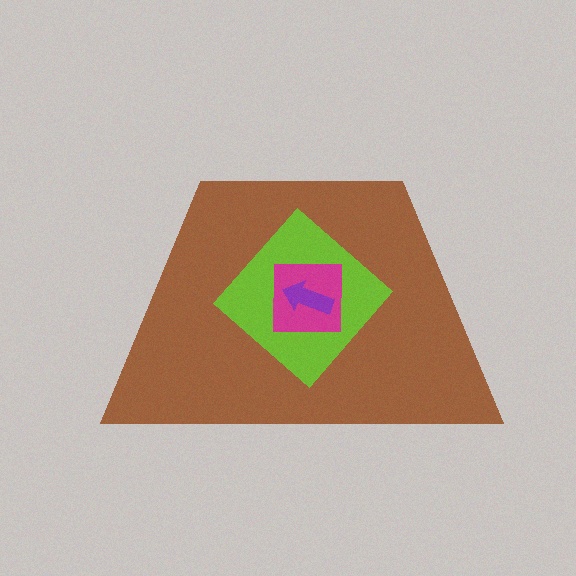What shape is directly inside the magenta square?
The purple arrow.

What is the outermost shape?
The brown trapezoid.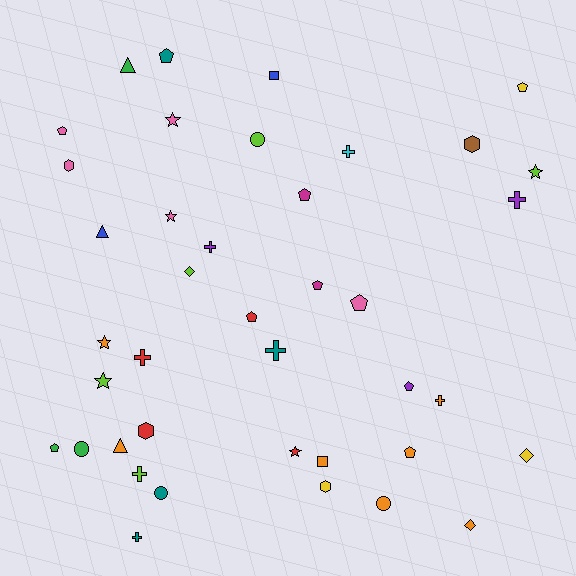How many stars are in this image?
There are 6 stars.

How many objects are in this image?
There are 40 objects.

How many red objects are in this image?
There are 4 red objects.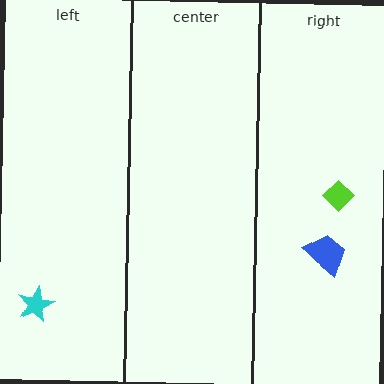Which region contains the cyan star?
The left region.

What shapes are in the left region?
The cyan star.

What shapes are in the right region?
The blue trapezoid, the lime diamond.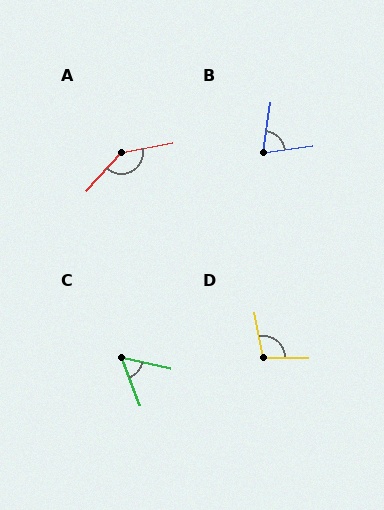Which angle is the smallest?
C, at approximately 56 degrees.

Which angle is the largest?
A, at approximately 143 degrees.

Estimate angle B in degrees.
Approximately 74 degrees.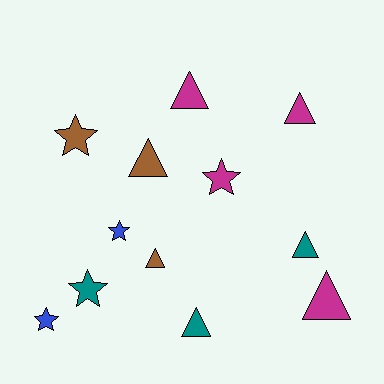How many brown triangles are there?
There are 2 brown triangles.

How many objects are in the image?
There are 12 objects.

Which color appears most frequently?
Magenta, with 4 objects.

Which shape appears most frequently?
Triangle, with 7 objects.